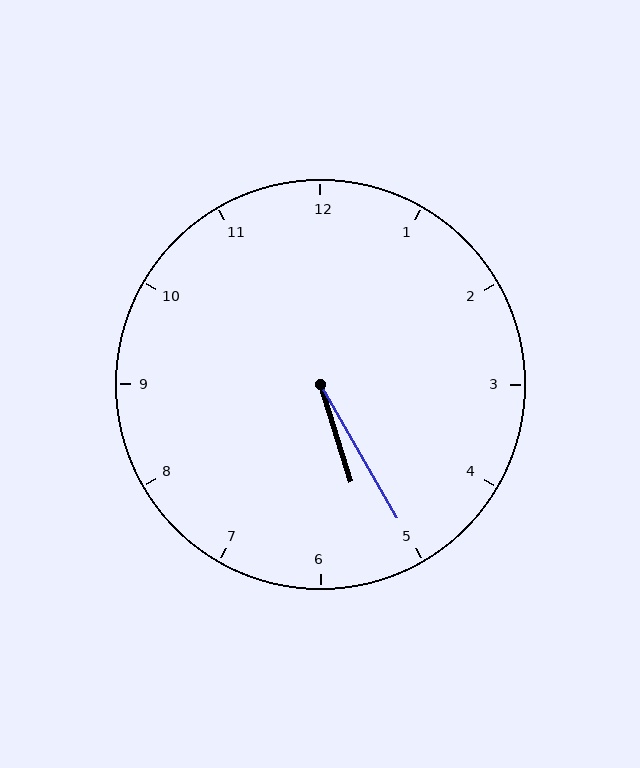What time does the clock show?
5:25.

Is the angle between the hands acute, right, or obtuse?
It is acute.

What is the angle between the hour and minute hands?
Approximately 12 degrees.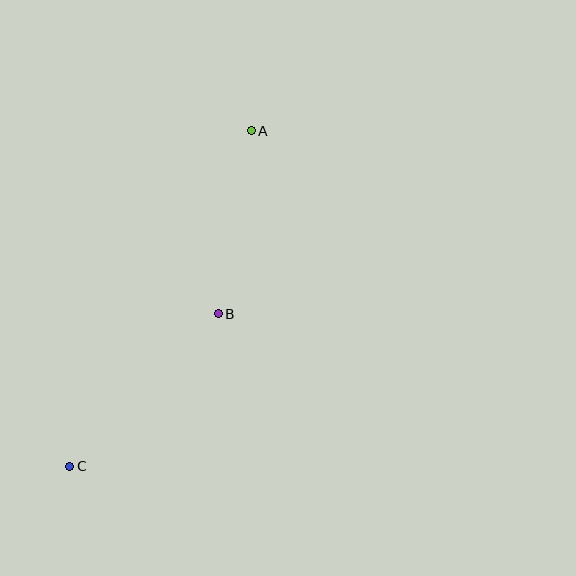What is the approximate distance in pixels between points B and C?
The distance between B and C is approximately 213 pixels.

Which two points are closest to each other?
Points A and B are closest to each other.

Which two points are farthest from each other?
Points A and C are farthest from each other.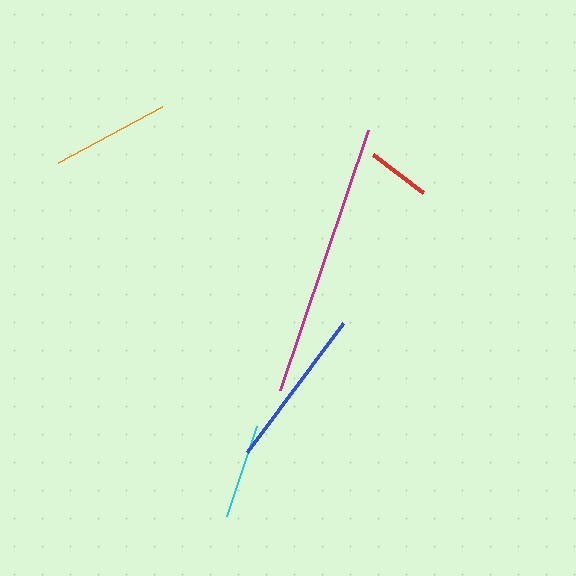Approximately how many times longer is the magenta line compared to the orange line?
The magenta line is approximately 2.3 times the length of the orange line.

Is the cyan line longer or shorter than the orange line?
The orange line is longer than the cyan line.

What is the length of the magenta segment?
The magenta segment is approximately 275 pixels long.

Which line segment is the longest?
The magenta line is the longest at approximately 275 pixels.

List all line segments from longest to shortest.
From longest to shortest: magenta, blue, orange, cyan, red.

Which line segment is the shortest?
The red line is the shortest at approximately 63 pixels.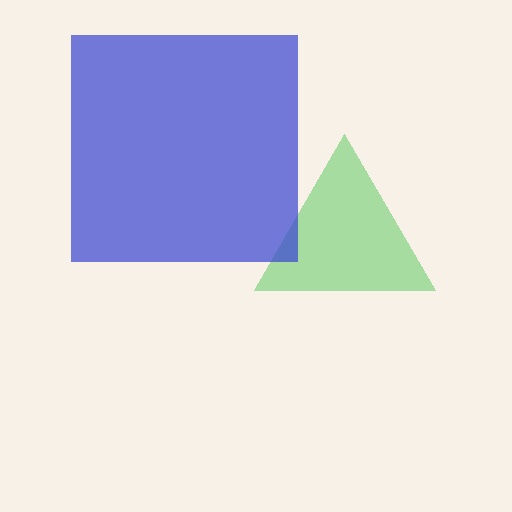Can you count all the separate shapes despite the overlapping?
Yes, there are 2 separate shapes.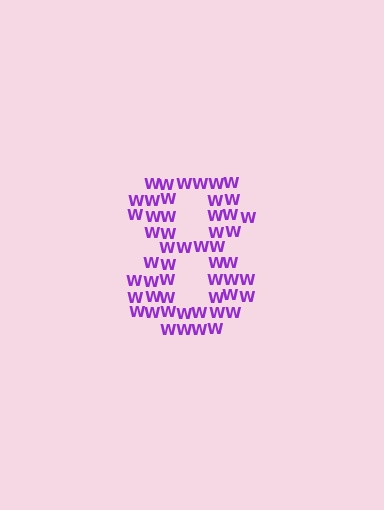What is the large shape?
The large shape is the digit 8.